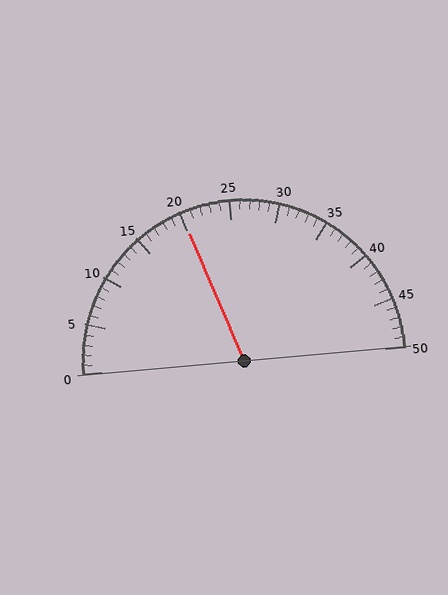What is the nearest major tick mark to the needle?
The nearest major tick mark is 20.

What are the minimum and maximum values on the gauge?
The gauge ranges from 0 to 50.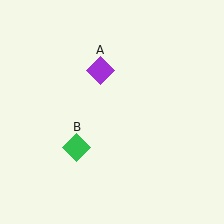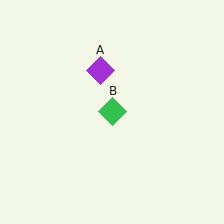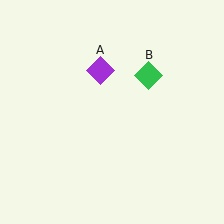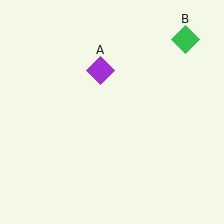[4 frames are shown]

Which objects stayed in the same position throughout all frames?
Purple diamond (object A) remained stationary.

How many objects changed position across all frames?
1 object changed position: green diamond (object B).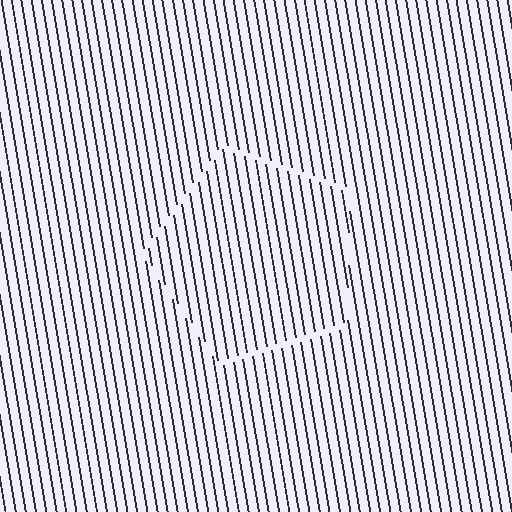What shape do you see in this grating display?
An illusory pentagon. The interior of the shape contains the same grating, shifted by half a period — the contour is defined by the phase discontinuity where line-ends from the inner and outer gratings abut.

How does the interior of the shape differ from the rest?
The interior of the shape contains the same grating, shifted by half a period — the contour is defined by the phase discontinuity where line-ends from the inner and outer gratings abut.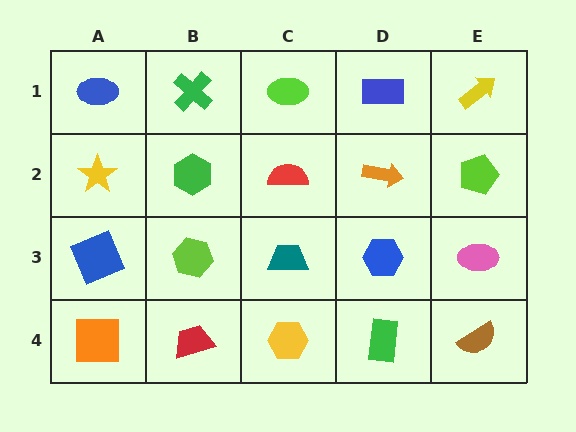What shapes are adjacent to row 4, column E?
A pink ellipse (row 3, column E), a green rectangle (row 4, column D).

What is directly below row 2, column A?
A blue square.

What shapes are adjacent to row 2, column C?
A lime ellipse (row 1, column C), a teal trapezoid (row 3, column C), a green hexagon (row 2, column B), an orange arrow (row 2, column D).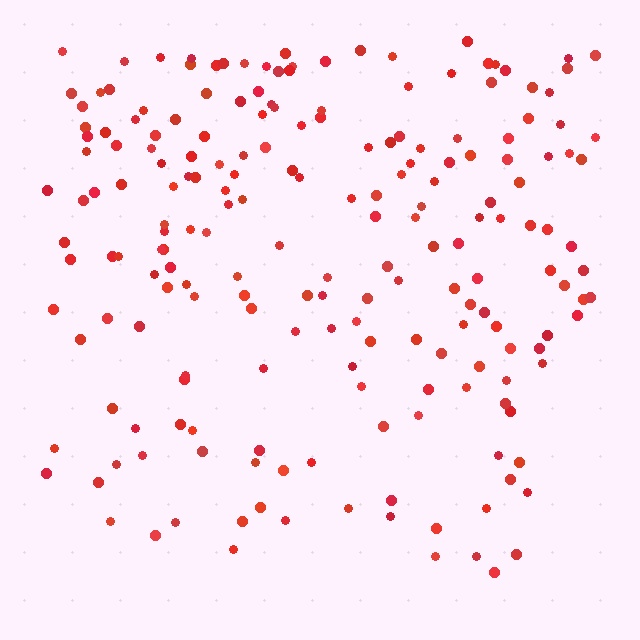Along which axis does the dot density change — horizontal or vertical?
Vertical.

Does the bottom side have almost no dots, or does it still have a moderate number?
Still a moderate number, just noticeably fewer than the top.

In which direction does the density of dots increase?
From bottom to top, with the top side densest.